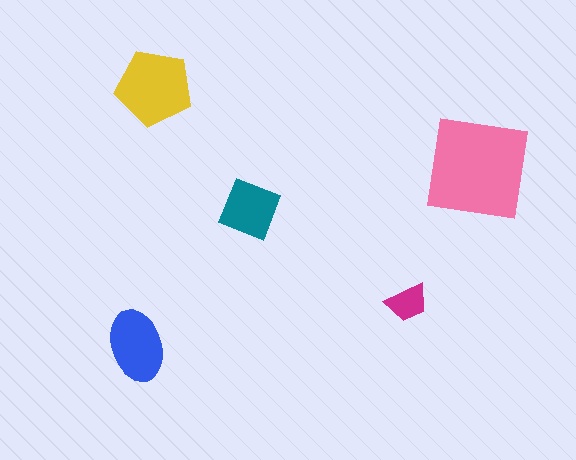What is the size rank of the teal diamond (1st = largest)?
4th.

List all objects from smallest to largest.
The magenta trapezoid, the teal diamond, the blue ellipse, the yellow pentagon, the pink square.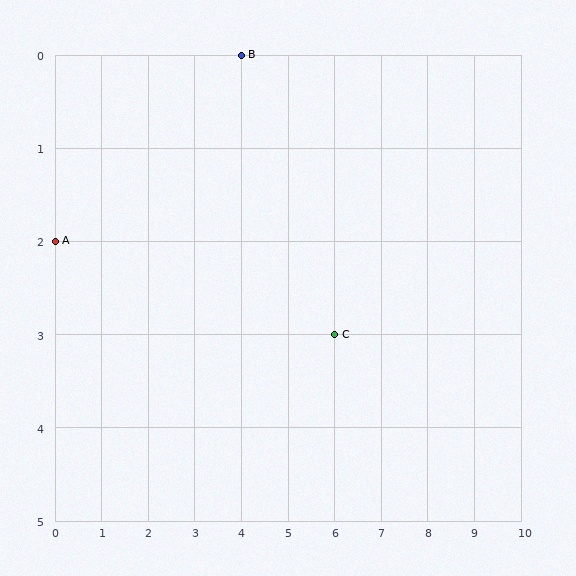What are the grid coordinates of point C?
Point C is at grid coordinates (6, 3).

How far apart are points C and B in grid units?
Points C and B are 2 columns and 3 rows apart (about 3.6 grid units diagonally).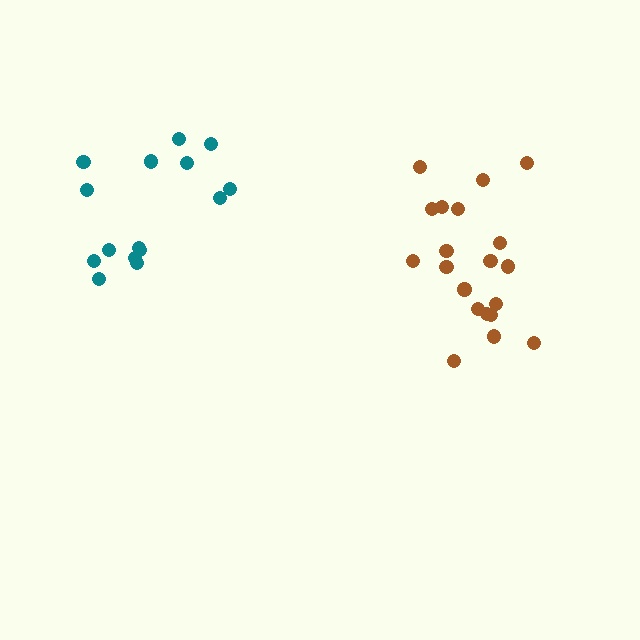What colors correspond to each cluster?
The clusters are colored: brown, teal.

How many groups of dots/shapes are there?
There are 2 groups.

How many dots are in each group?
Group 1: 20 dots, Group 2: 15 dots (35 total).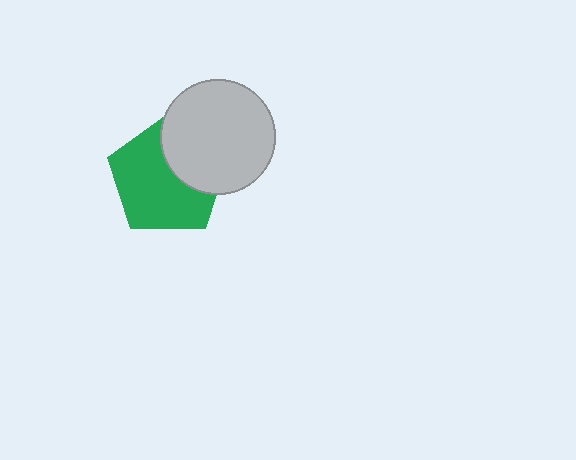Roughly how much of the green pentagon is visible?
Most of it is visible (roughly 66%).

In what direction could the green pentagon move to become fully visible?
The green pentagon could move toward the lower-left. That would shift it out from behind the light gray circle entirely.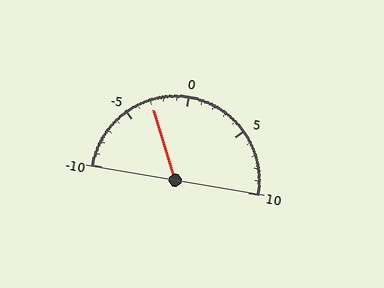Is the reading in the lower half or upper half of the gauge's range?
The reading is in the lower half of the range (-10 to 10).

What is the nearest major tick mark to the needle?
The nearest major tick mark is -5.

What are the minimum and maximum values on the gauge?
The gauge ranges from -10 to 10.